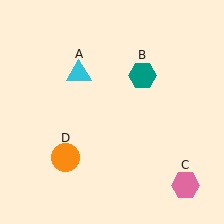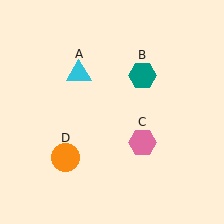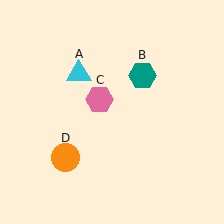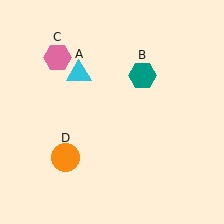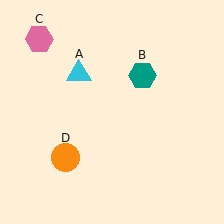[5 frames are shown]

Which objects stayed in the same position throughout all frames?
Cyan triangle (object A) and teal hexagon (object B) and orange circle (object D) remained stationary.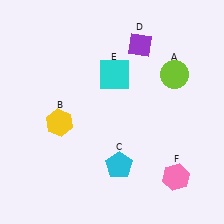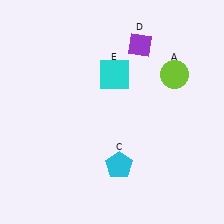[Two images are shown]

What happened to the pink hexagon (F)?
The pink hexagon (F) was removed in Image 2. It was in the bottom-right area of Image 1.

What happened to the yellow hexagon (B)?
The yellow hexagon (B) was removed in Image 2. It was in the bottom-left area of Image 1.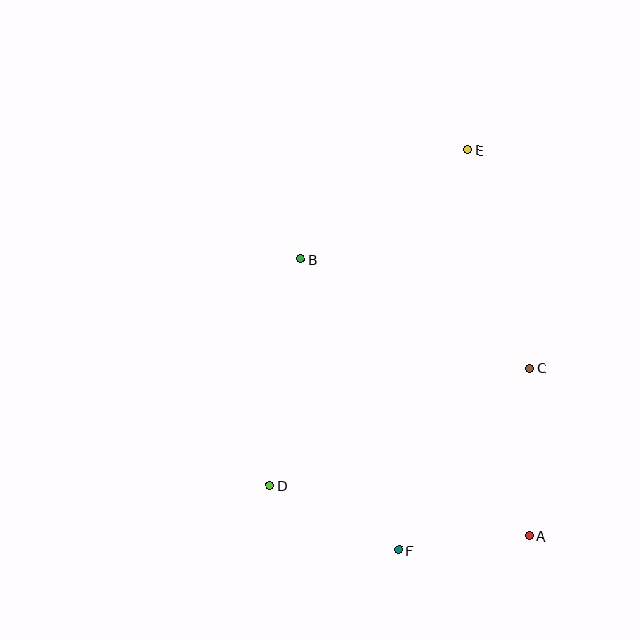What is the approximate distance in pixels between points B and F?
The distance between B and F is approximately 307 pixels.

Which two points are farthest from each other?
Points E and F are farthest from each other.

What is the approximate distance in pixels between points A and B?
The distance between A and B is approximately 359 pixels.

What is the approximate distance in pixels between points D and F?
The distance between D and F is approximately 144 pixels.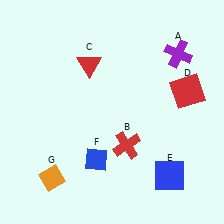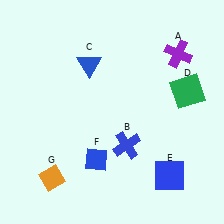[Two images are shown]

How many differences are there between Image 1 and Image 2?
There are 3 differences between the two images.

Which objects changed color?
B changed from red to blue. C changed from red to blue. D changed from red to green.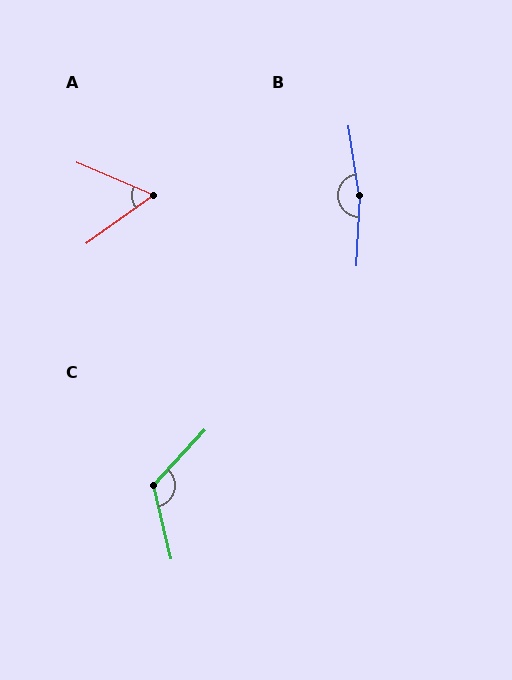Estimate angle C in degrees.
Approximately 124 degrees.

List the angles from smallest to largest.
A (59°), C (124°), B (169°).